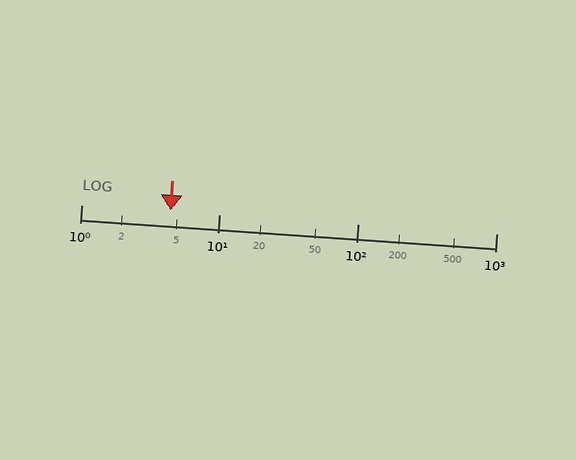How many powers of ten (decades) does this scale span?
The scale spans 3 decades, from 1 to 1000.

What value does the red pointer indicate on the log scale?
The pointer indicates approximately 4.4.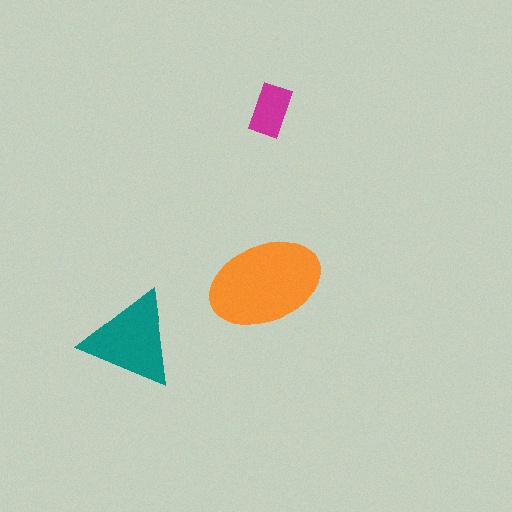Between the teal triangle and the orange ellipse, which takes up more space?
The orange ellipse.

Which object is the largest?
The orange ellipse.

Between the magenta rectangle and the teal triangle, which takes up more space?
The teal triangle.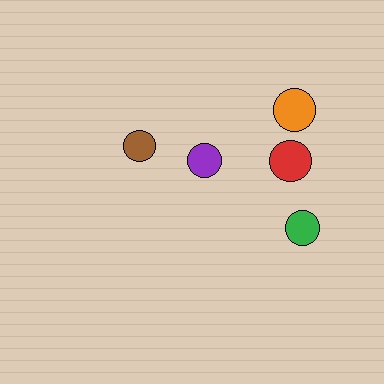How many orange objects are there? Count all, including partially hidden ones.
There is 1 orange object.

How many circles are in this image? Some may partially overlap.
There are 5 circles.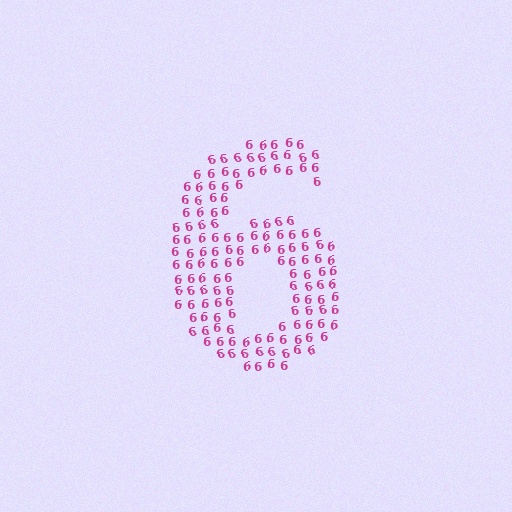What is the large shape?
The large shape is the digit 6.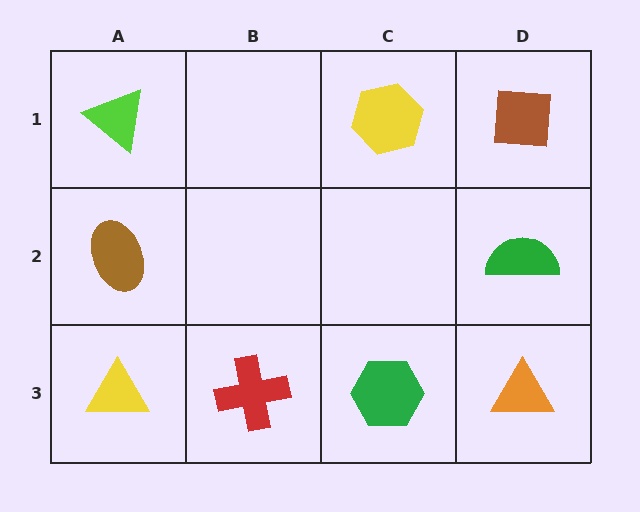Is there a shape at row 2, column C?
No, that cell is empty.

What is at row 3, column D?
An orange triangle.